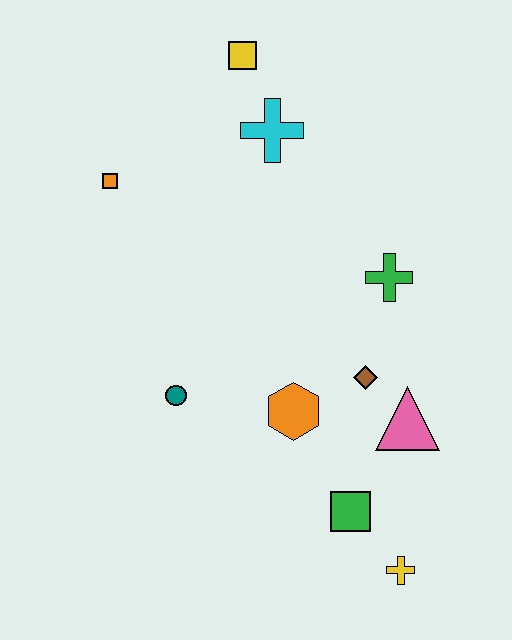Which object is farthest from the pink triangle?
The yellow square is farthest from the pink triangle.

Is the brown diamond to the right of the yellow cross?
No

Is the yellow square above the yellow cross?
Yes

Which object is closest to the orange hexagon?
The brown diamond is closest to the orange hexagon.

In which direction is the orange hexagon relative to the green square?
The orange hexagon is above the green square.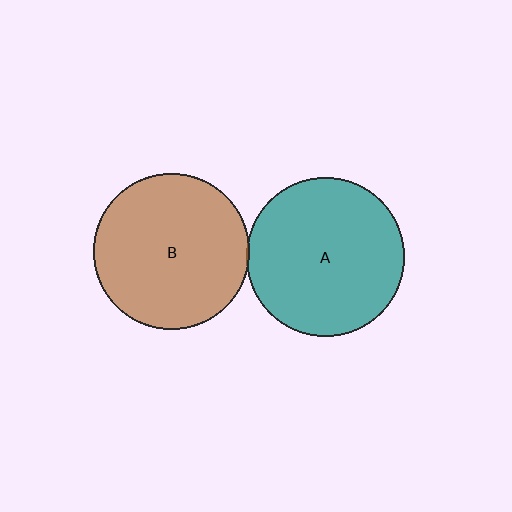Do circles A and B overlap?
Yes.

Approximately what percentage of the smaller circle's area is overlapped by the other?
Approximately 5%.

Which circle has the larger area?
Circle A (teal).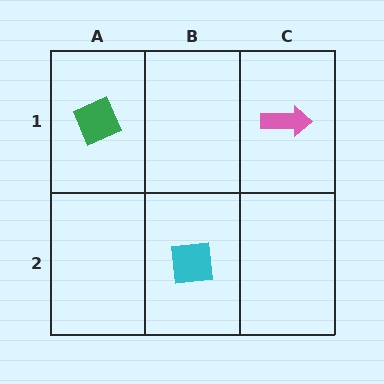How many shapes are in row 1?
2 shapes.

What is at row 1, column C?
A pink arrow.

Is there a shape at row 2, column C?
No, that cell is empty.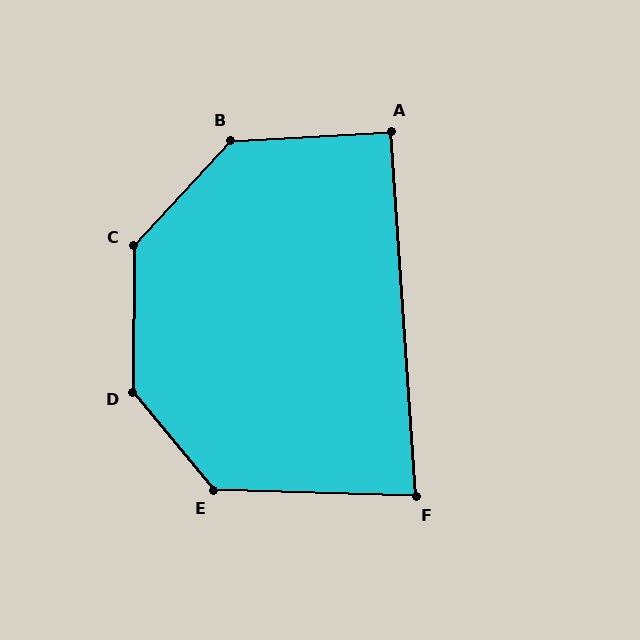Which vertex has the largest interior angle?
D, at approximately 140 degrees.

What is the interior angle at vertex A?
Approximately 91 degrees (approximately right).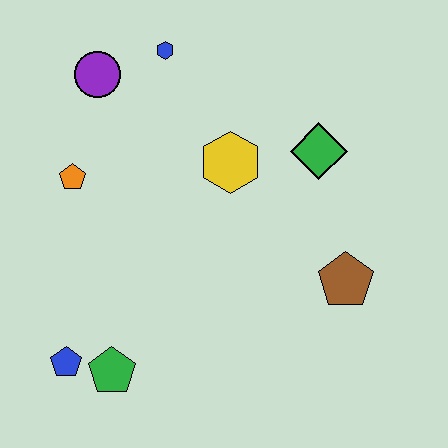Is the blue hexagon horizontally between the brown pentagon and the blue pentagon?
Yes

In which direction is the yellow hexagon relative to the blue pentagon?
The yellow hexagon is above the blue pentagon.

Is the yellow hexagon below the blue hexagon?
Yes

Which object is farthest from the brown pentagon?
The purple circle is farthest from the brown pentagon.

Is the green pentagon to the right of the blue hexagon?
No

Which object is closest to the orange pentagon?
The purple circle is closest to the orange pentagon.